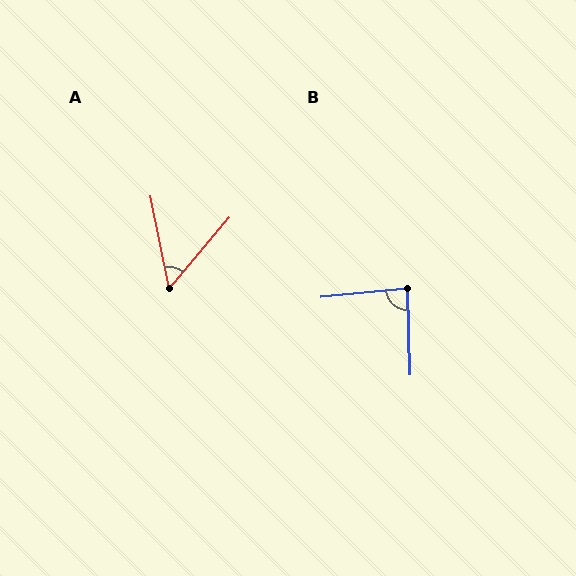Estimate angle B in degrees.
Approximately 86 degrees.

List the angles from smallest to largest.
A (52°), B (86°).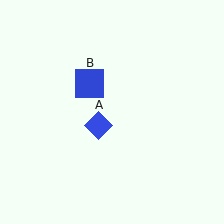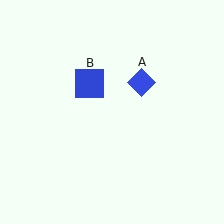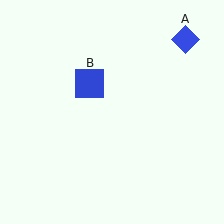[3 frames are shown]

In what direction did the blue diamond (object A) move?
The blue diamond (object A) moved up and to the right.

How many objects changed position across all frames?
1 object changed position: blue diamond (object A).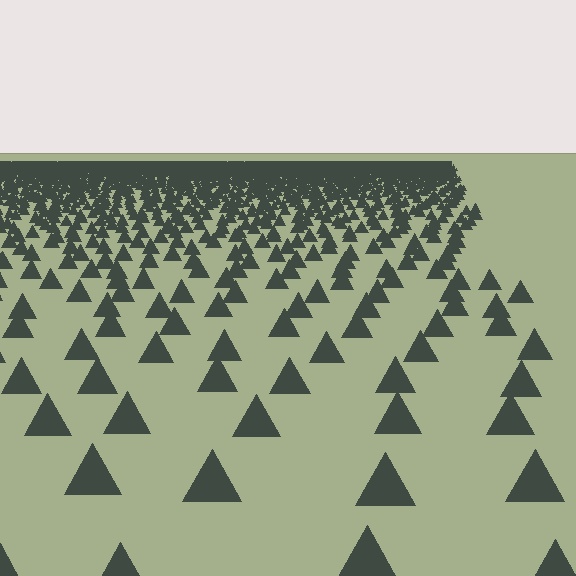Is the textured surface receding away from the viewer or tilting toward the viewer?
The surface is receding away from the viewer. Texture elements get smaller and denser toward the top.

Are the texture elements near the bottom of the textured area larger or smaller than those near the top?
Larger. Near the bottom, elements are closer to the viewer and appear at a bigger on-screen size.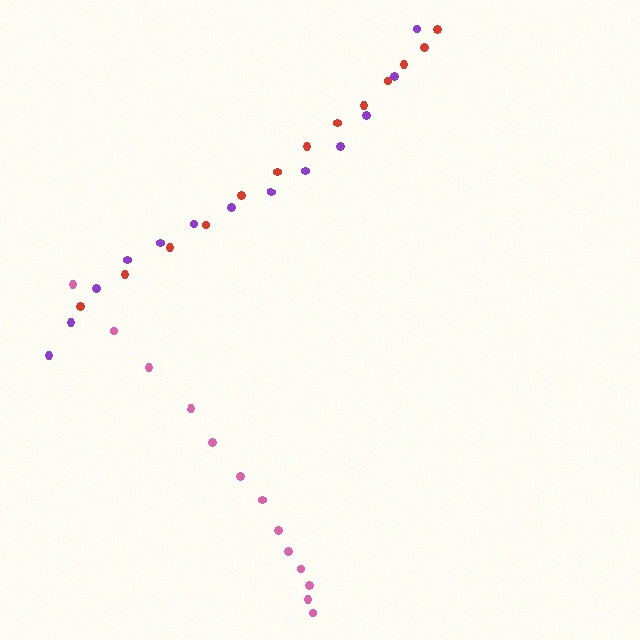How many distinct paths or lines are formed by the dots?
There are 3 distinct paths.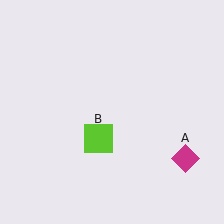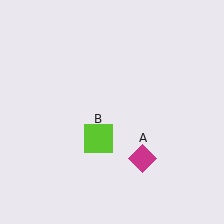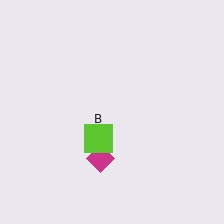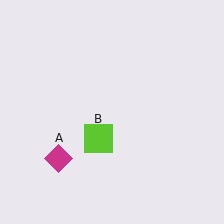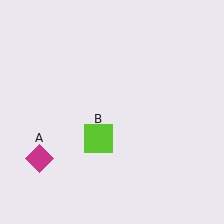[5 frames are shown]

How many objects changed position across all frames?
1 object changed position: magenta diamond (object A).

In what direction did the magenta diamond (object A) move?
The magenta diamond (object A) moved left.